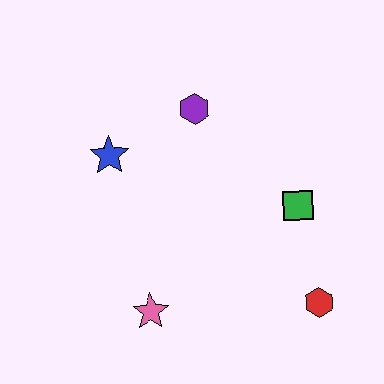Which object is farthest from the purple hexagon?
The red hexagon is farthest from the purple hexagon.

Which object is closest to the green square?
The red hexagon is closest to the green square.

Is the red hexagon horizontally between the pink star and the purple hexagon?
No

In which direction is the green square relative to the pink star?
The green square is to the right of the pink star.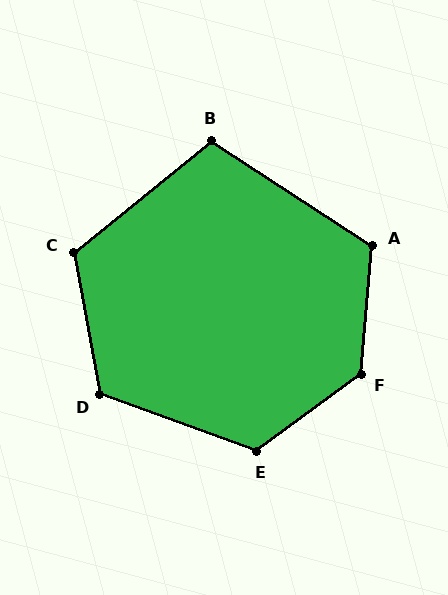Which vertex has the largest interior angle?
F, at approximately 131 degrees.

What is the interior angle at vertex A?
Approximately 118 degrees (obtuse).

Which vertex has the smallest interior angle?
B, at approximately 108 degrees.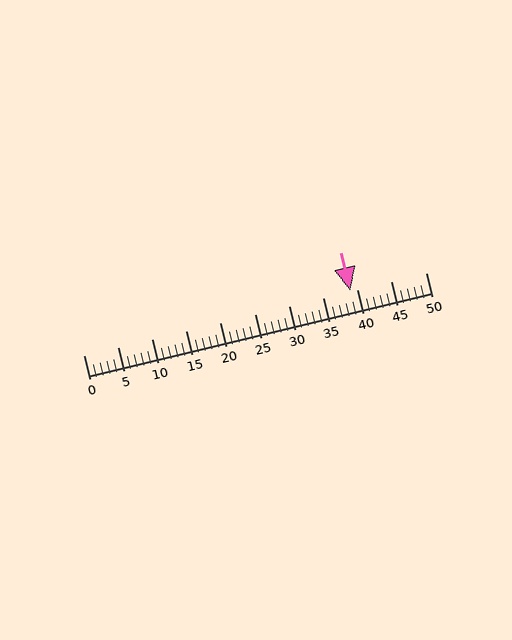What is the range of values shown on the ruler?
The ruler shows values from 0 to 50.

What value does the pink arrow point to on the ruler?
The pink arrow points to approximately 39.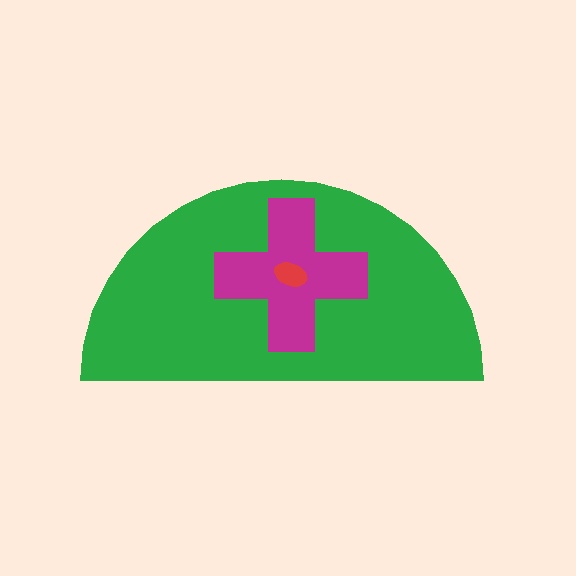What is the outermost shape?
The green semicircle.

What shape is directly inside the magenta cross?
The red ellipse.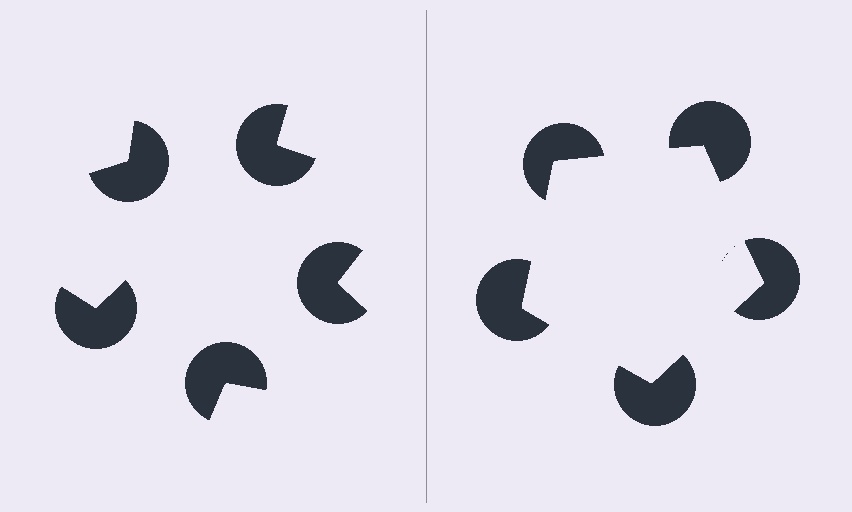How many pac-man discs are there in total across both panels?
10 — 5 on each side.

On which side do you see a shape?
An illusory pentagon appears on the right side. On the left side the wedge cuts are rotated, so no coherent shape forms.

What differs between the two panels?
The pac-man discs are positioned identically on both sides; only the wedge orientations differ. On the right they align to a pentagon; on the left they are misaligned.